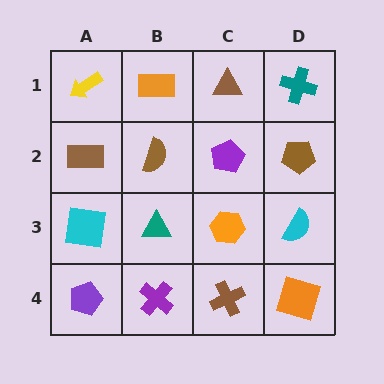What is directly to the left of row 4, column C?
A purple cross.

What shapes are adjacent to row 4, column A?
A cyan square (row 3, column A), a purple cross (row 4, column B).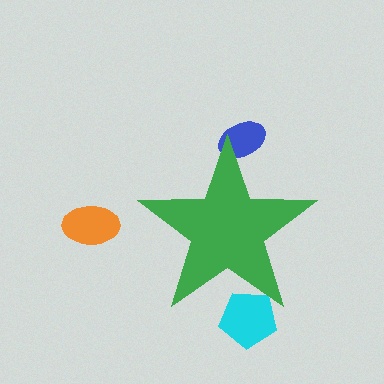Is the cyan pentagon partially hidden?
Yes, the cyan pentagon is partially hidden behind the green star.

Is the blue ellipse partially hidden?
Yes, the blue ellipse is partially hidden behind the green star.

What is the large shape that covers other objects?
A green star.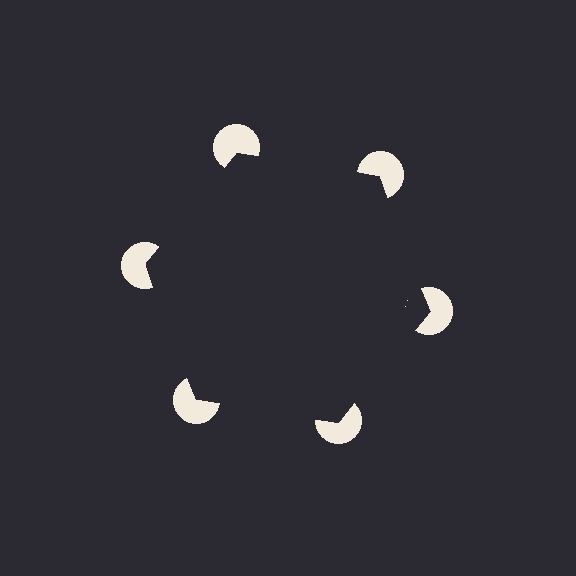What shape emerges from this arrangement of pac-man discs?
An illusory hexagon — its edges are inferred from the aligned wedge cuts in the pac-man discs, not physically drawn.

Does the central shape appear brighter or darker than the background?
It typically appears slightly darker than the background, even though no actual brightness change is drawn.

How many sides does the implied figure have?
6 sides.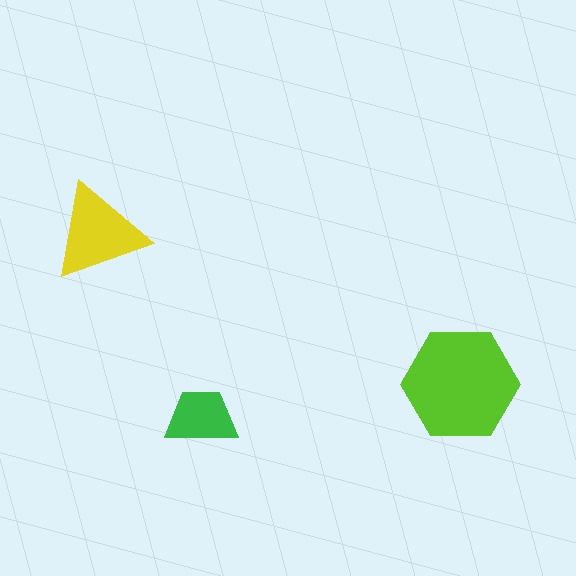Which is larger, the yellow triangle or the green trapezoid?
The yellow triangle.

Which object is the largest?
The lime hexagon.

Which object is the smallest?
The green trapezoid.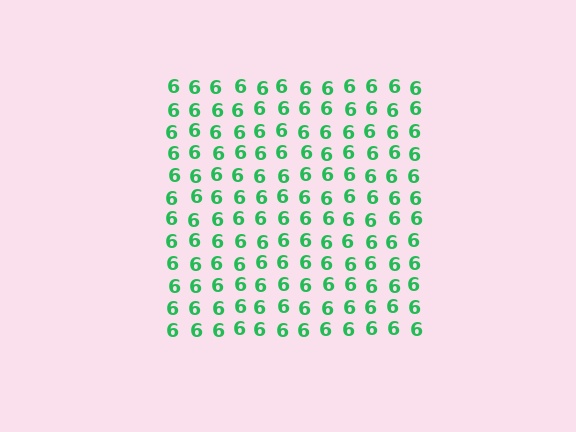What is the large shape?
The large shape is a square.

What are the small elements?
The small elements are digit 6's.